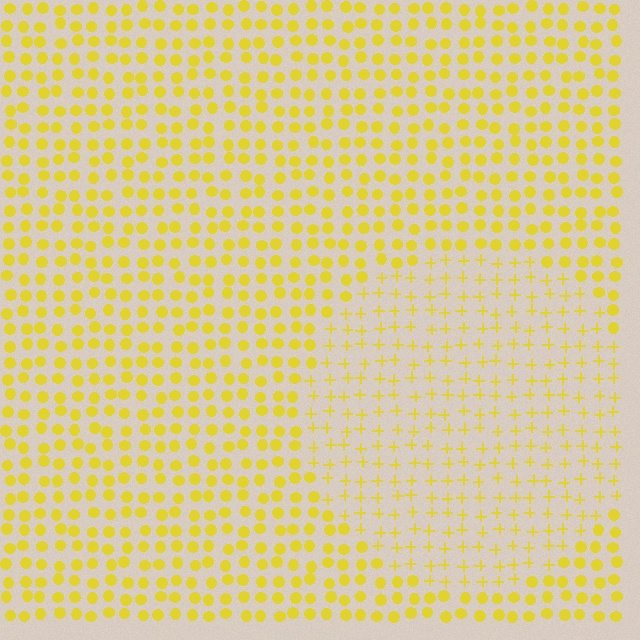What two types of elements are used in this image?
The image uses plus signs inside the circle region and circles outside it.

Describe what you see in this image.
The image is filled with small yellow elements arranged in a uniform grid. A circle-shaped region contains plus signs, while the surrounding area contains circles. The boundary is defined purely by the change in element shape.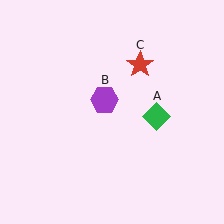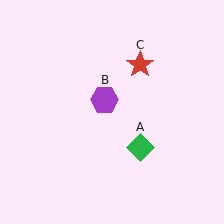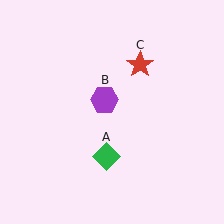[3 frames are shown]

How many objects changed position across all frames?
1 object changed position: green diamond (object A).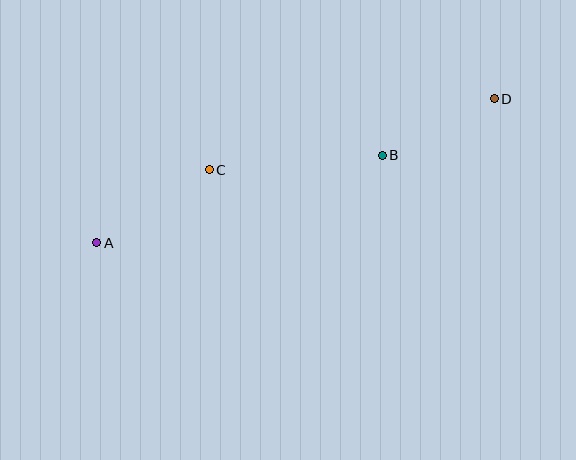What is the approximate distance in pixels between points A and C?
The distance between A and C is approximately 134 pixels.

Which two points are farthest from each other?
Points A and D are farthest from each other.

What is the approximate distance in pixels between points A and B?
The distance between A and B is approximately 299 pixels.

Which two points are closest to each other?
Points B and D are closest to each other.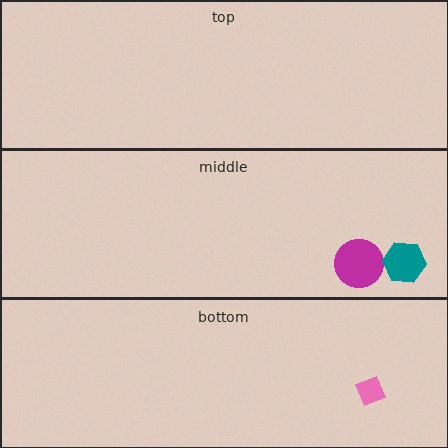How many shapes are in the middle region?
2.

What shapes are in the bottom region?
The pink diamond.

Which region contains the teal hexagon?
The middle region.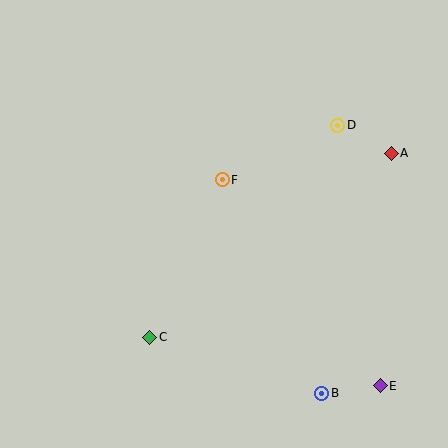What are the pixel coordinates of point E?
Point E is at (380, 386).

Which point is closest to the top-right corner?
Point A is closest to the top-right corner.